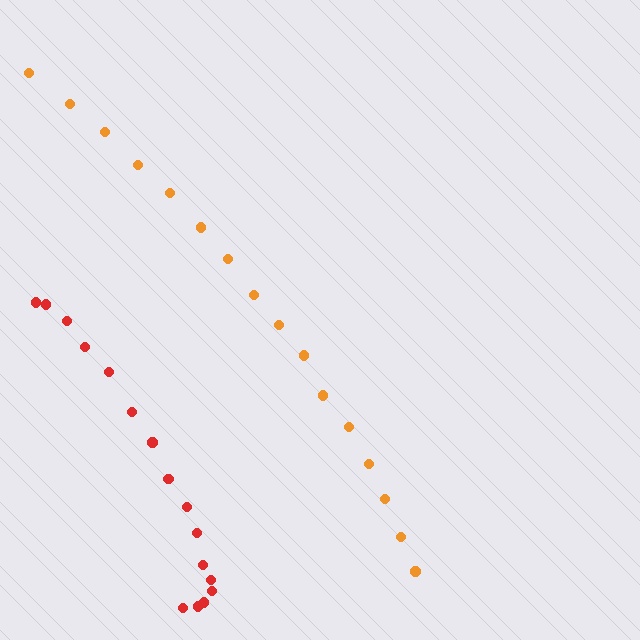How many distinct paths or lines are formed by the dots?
There are 2 distinct paths.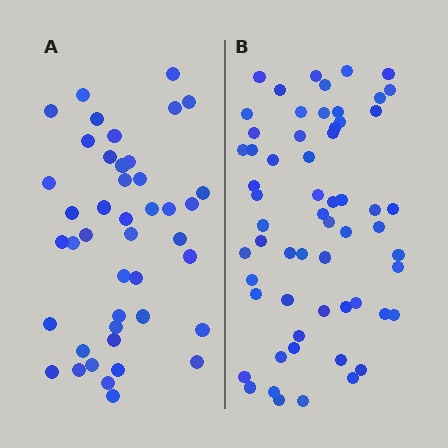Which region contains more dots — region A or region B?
Region B (the right region) has more dots.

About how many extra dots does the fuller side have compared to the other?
Region B has approximately 15 more dots than region A.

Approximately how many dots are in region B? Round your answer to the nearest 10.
About 60 dots.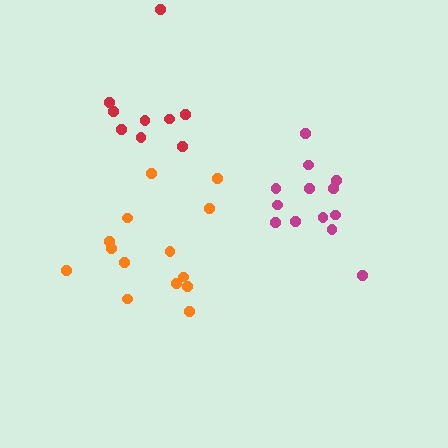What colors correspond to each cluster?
The clusters are colored: orange, magenta, red.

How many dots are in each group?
Group 1: 14 dots, Group 2: 13 dots, Group 3: 9 dots (36 total).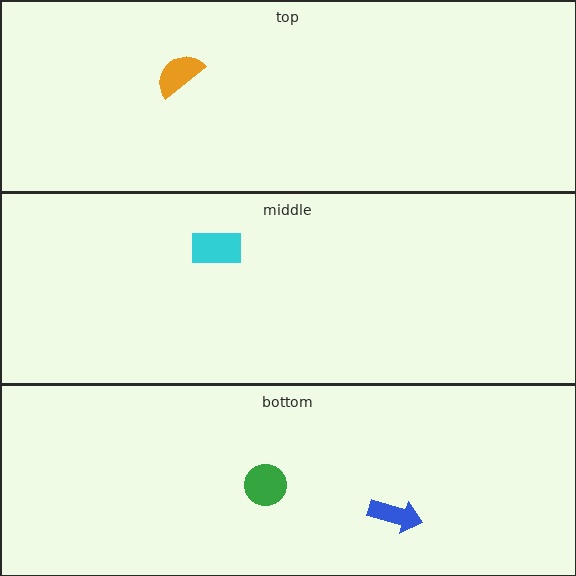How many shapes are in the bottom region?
2.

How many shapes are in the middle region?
1.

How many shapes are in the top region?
1.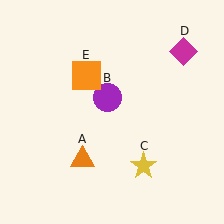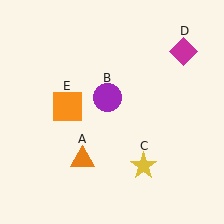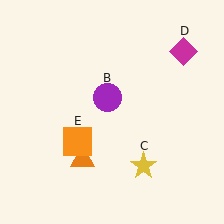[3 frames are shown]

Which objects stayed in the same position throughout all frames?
Orange triangle (object A) and purple circle (object B) and yellow star (object C) and magenta diamond (object D) remained stationary.